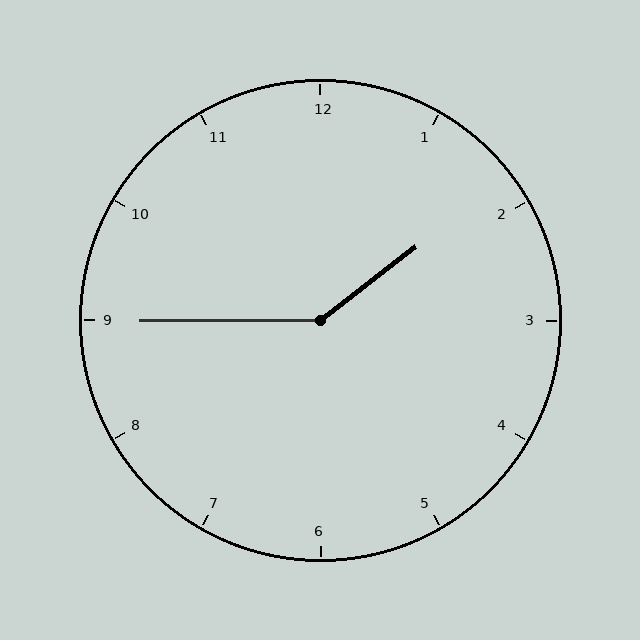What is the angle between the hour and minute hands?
Approximately 142 degrees.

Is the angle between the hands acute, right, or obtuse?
It is obtuse.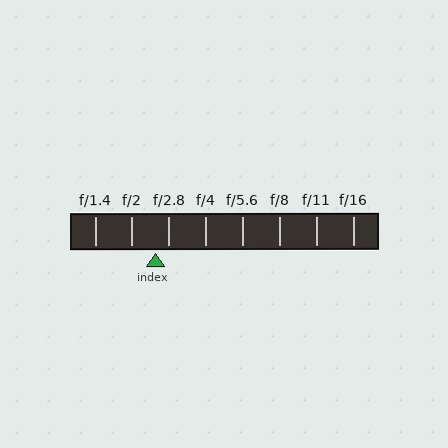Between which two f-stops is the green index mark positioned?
The index mark is between f/2 and f/2.8.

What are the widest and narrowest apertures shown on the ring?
The widest aperture shown is f/1.4 and the narrowest is f/16.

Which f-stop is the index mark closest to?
The index mark is closest to f/2.8.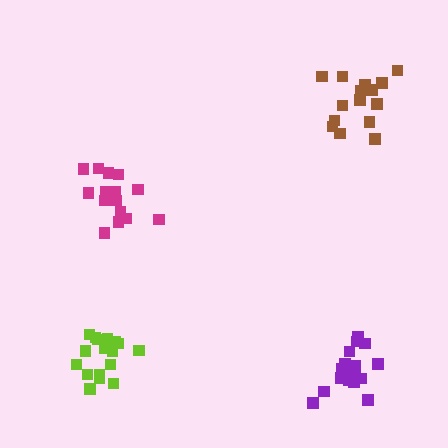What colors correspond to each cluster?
The clusters are colored: brown, purple, lime, magenta.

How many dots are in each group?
Group 1: 15 dots, Group 2: 18 dots, Group 3: 18 dots, Group 4: 15 dots (66 total).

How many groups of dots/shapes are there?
There are 4 groups.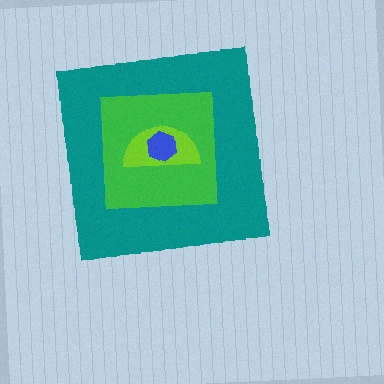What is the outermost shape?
The teal square.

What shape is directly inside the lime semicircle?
The blue hexagon.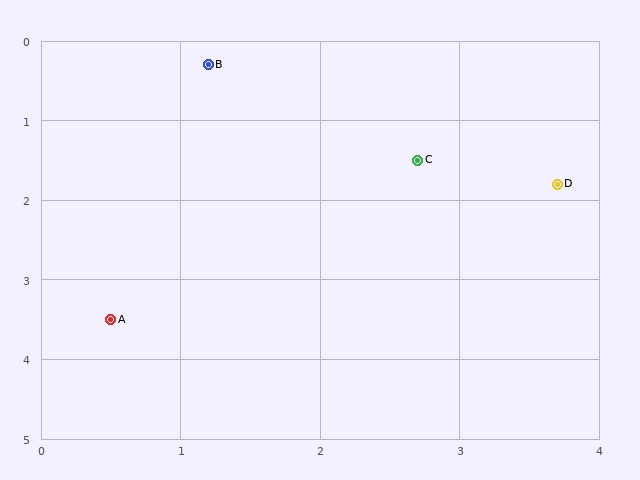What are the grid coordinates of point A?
Point A is at approximately (0.5, 3.5).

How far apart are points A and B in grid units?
Points A and B are about 3.3 grid units apart.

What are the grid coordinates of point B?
Point B is at approximately (1.2, 0.3).